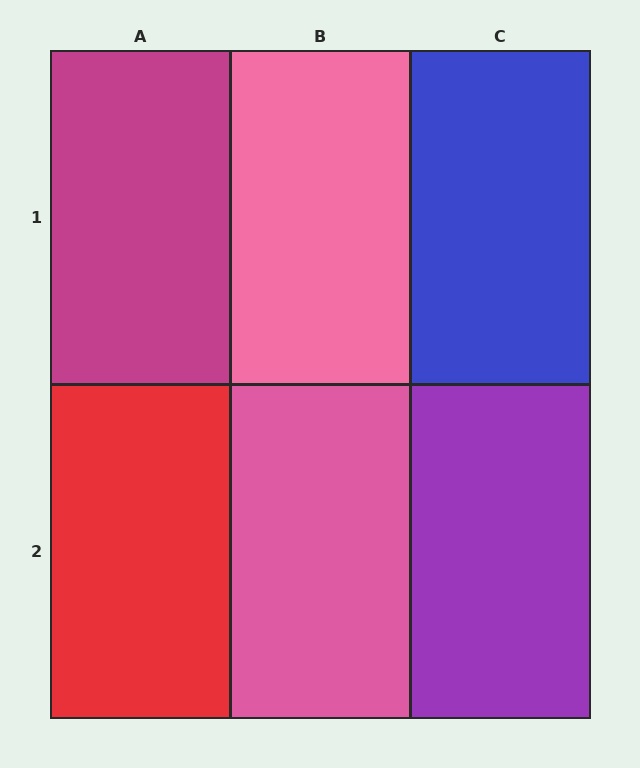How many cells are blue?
1 cell is blue.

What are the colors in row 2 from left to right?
Red, pink, purple.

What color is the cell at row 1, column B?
Pink.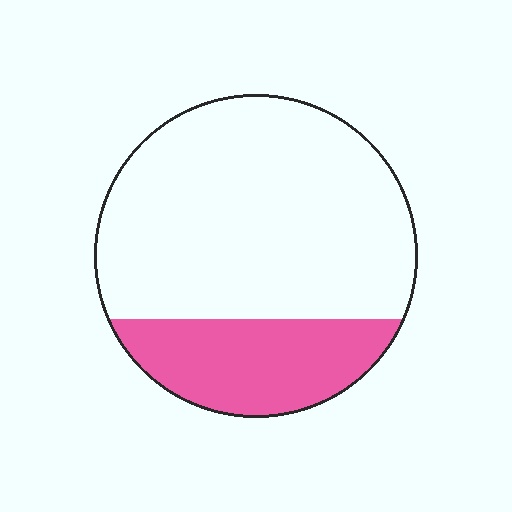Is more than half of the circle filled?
No.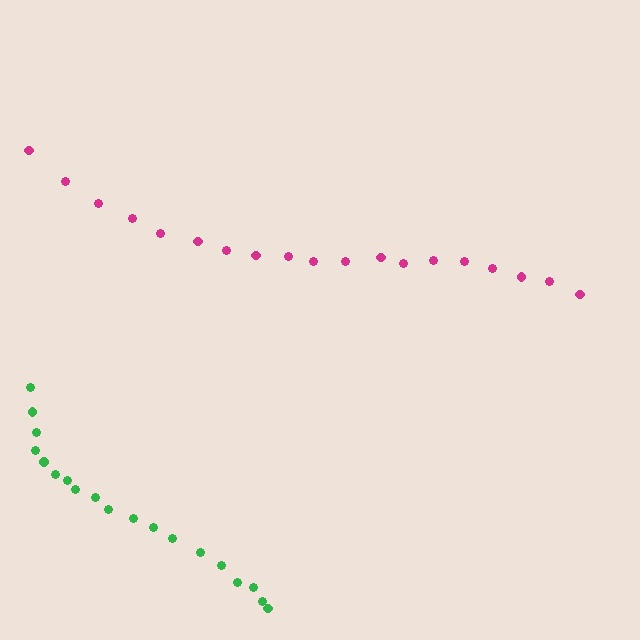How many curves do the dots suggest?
There are 2 distinct paths.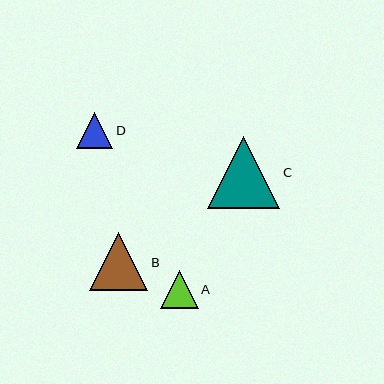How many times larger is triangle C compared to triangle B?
Triangle C is approximately 1.2 times the size of triangle B.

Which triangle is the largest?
Triangle C is the largest with a size of approximately 72 pixels.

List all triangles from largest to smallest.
From largest to smallest: C, B, A, D.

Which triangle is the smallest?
Triangle D is the smallest with a size of approximately 36 pixels.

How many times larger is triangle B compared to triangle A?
Triangle B is approximately 1.5 times the size of triangle A.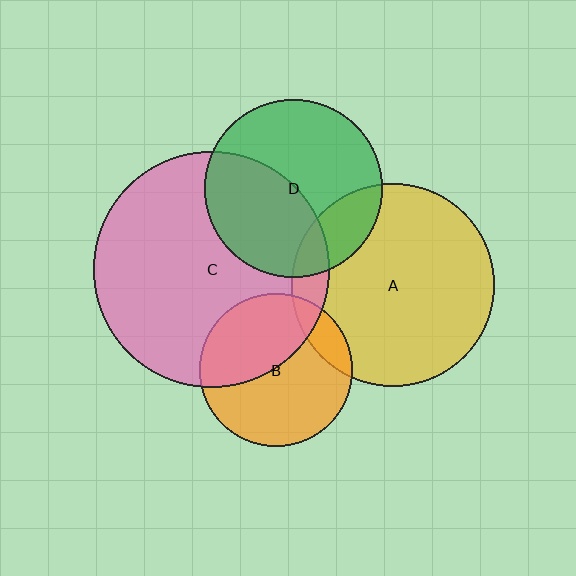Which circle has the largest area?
Circle C (pink).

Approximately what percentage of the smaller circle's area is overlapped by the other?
Approximately 45%.